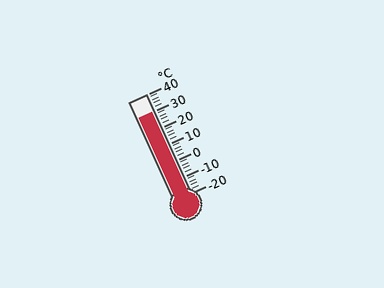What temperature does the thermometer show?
The thermometer shows approximately 30°C.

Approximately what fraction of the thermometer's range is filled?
The thermometer is filled to approximately 85% of its range.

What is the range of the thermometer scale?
The thermometer scale ranges from -20°C to 40°C.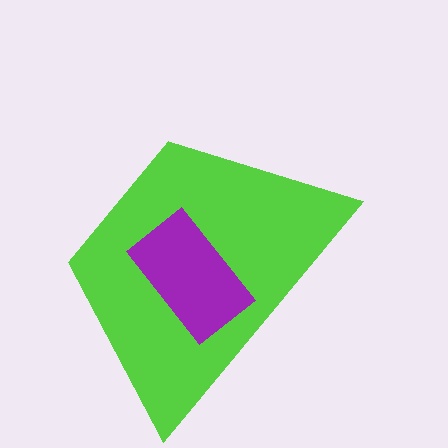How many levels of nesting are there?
2.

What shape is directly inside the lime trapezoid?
The purple rectangle.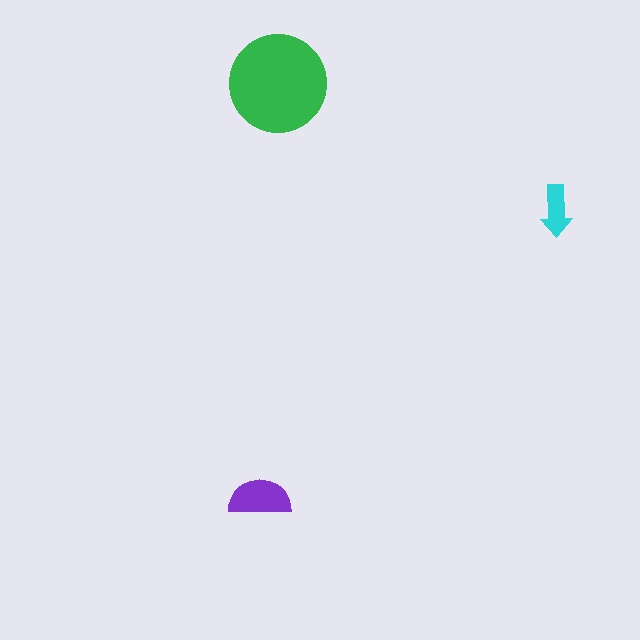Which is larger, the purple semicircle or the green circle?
The green circle.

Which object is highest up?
The green circle is topmost.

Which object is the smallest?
The cyan arrow.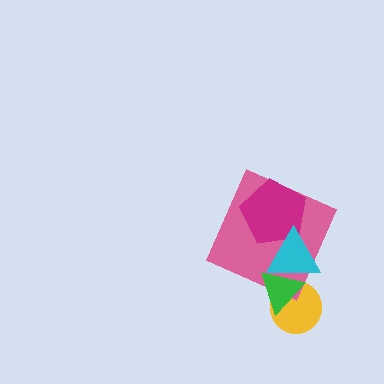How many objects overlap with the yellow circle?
2 objects overlap with the yellow circle.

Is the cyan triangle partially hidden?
Yes, it is partially covered by another shape.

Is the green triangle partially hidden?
No, no other shape covers it.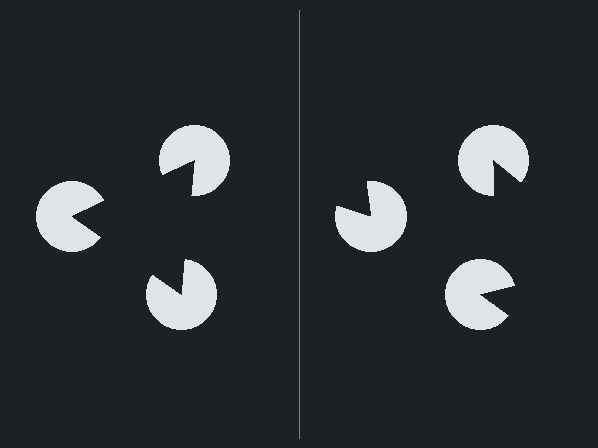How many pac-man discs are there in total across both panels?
6 — 3 on each side.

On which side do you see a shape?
An illusory triangle appears on the left side. On the right side the wedge cuts are rotated, so no coherent shape forms.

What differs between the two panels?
The pac-man discs are positioned identically on both sides; only the wedge orientations differ. On the left they align to a triangle; on the right they are misaligned.